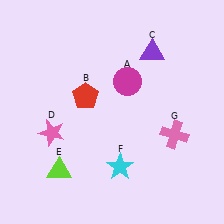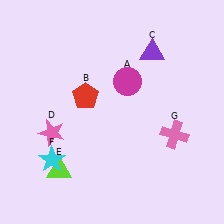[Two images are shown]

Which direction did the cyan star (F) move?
The cyan star (F) moved left.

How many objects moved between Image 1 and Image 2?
1 object moved between the two images.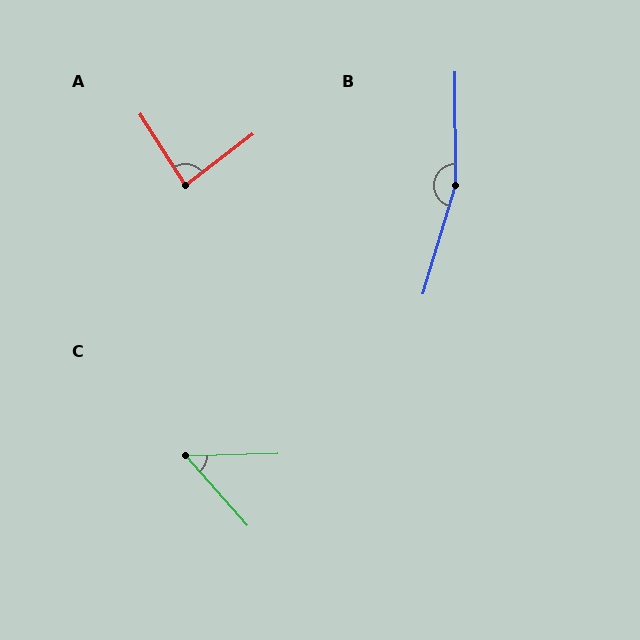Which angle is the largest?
B, at approximately 163 degrees.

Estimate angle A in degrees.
Approximately 85 degrees.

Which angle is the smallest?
C, at approximately 50 degrees.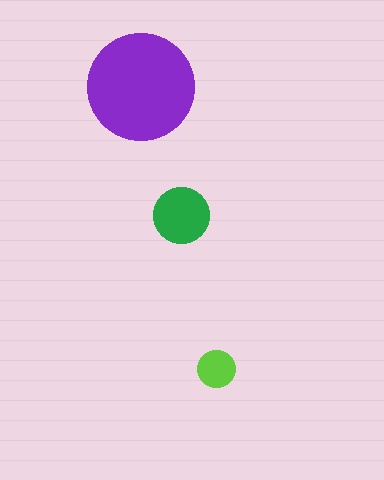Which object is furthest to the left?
The purple circle is leftmost.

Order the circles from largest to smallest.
the purple one, the green one, the lime one.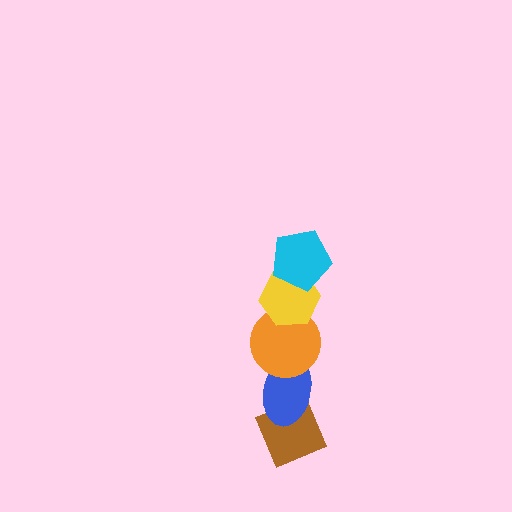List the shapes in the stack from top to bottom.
From top to bottom: the cyan pentagon, the yellow hexagon, the orange circle, the blue ellipse, the brown diamond.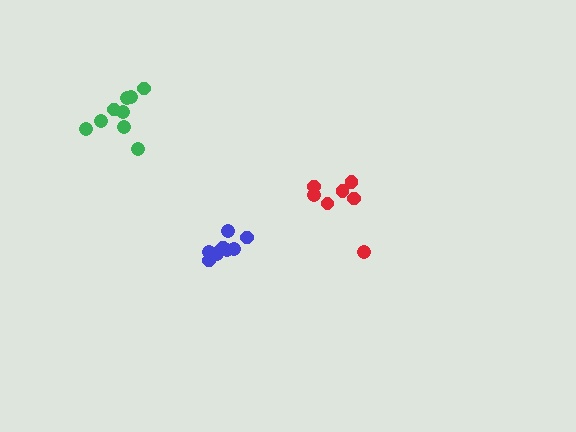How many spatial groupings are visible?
There are 3 spatial groupings.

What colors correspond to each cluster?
The clusters are colored: blue, red, green.